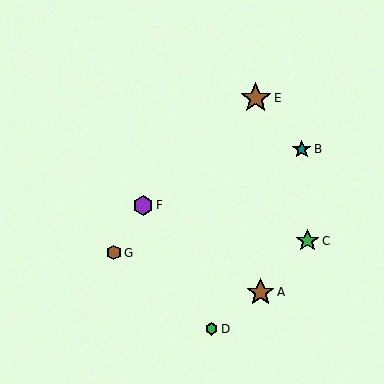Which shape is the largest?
The brown star (labeled E) is the largest.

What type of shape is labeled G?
Shape G is a brown hexagon.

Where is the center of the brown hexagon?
The center of the brown hexagon is at (114, 253).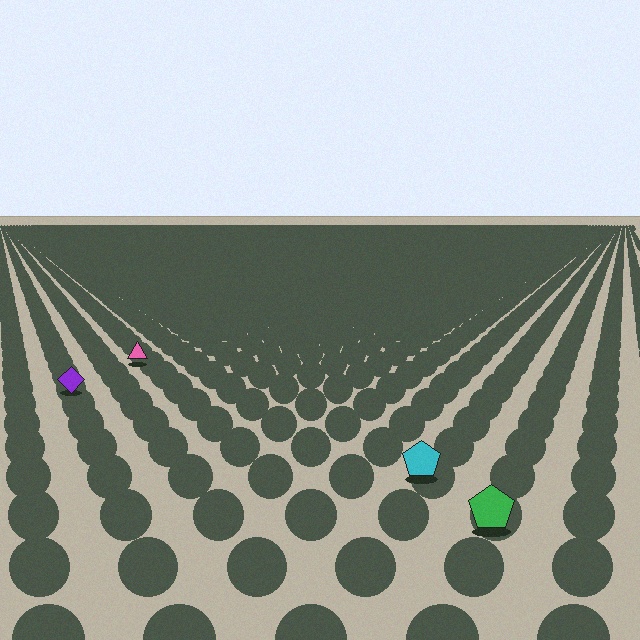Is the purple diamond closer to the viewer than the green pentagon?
No. The green pentagon is closer — you can tell from the texture gradient: the ground texture is coarser near it.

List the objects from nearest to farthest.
From nearest to farthest: the green pentagon, the cyan pentagon, the purple diamond, the pink triangle.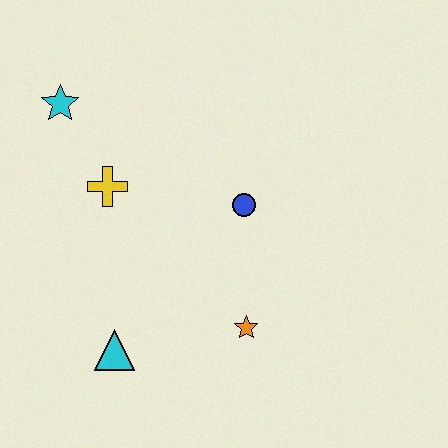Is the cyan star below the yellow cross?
No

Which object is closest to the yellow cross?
The cyan star is closest to the yellow cross.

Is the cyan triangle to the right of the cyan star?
Yes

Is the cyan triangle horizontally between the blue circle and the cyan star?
Yes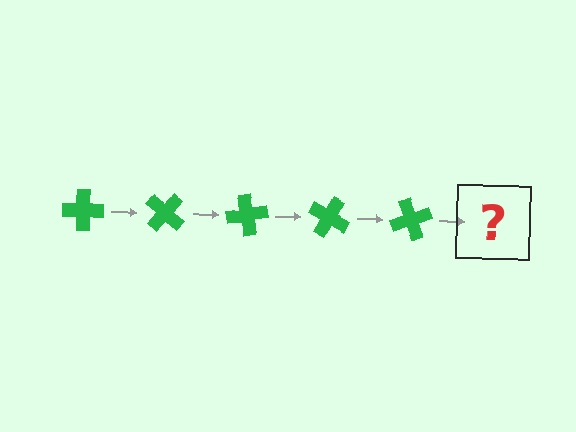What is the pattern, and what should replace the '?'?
The pattern is that the cross rotates 40 degrees each step. The '?' should be a green cross rotated 200 degrees.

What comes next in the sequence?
The next element should be a green cross rotated 200 degrees.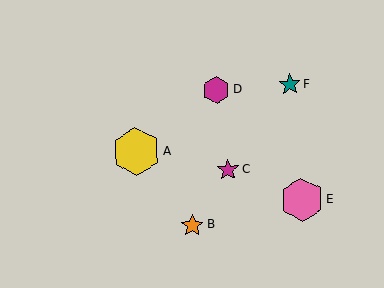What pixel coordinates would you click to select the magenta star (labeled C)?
Click at (228, 170) to select the magenta star C.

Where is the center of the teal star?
The center of the teal star is at (290, 84).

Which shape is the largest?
The yellow hexagon (labeled A) is the largest.